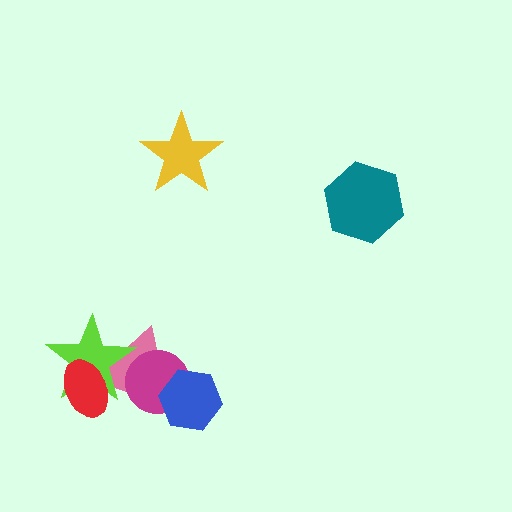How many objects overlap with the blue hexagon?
2 objects overlap with the blue hexagon.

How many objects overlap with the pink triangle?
4 objects overlap with the pink triangle.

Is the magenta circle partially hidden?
Yes, it is partially covered by another shape.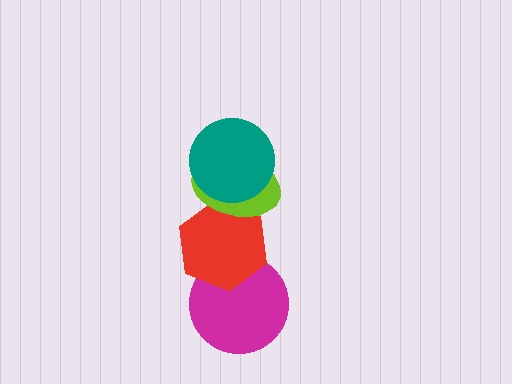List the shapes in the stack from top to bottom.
From top to bottom: the teal circle, the lime ellipse, the red hexagon, the magenta circle.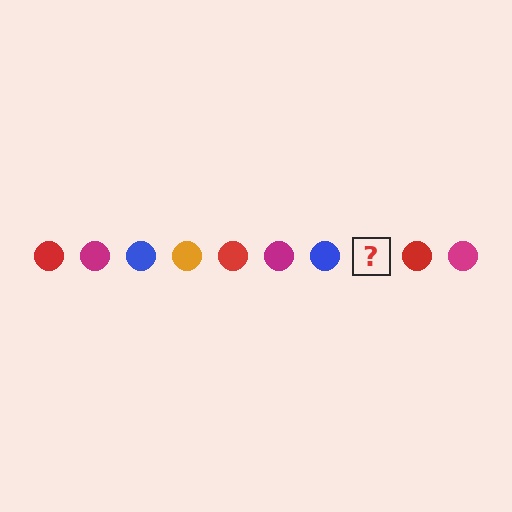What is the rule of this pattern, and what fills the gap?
The rule is that the pattern cycles through red, magenta, blue, orange circles. The gap should be filled with an orange circle.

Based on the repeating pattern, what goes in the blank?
The blank should be an orange circle.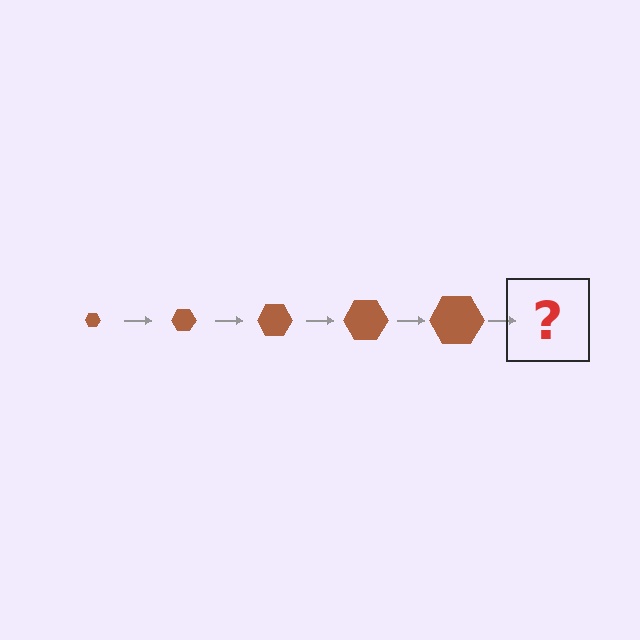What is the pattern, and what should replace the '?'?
The pattern is that the hexagon gets progressively larger each step. The '?' should be a brown hexagon, larger than the previous one.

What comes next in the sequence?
The next element should be a brown hexagon, larger than the previous one.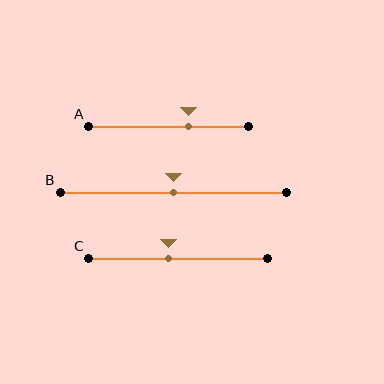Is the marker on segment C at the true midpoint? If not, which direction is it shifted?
No, the marker on segment C is shifted to the left by about 5% of the segment length.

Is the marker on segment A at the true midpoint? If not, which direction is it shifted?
No, the marker on segment A is shifted to the right by about 12% of the segment length.